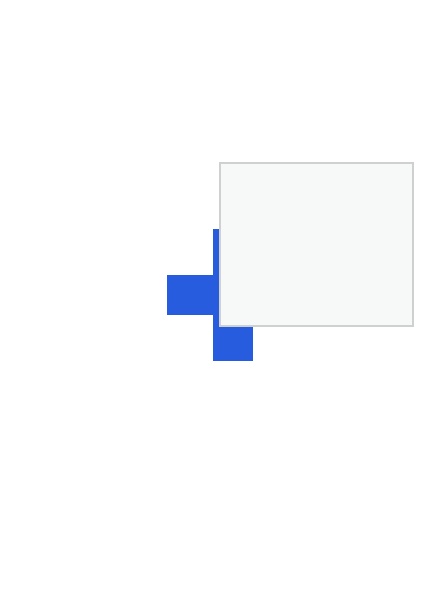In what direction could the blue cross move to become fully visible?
The blue cross could move left. That would shift it out from behind the white rectangle entirely.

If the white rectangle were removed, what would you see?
You would see the complete blue cross.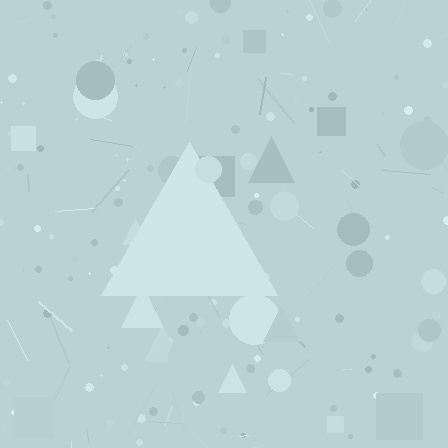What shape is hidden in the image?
A triangle is hidden in the image.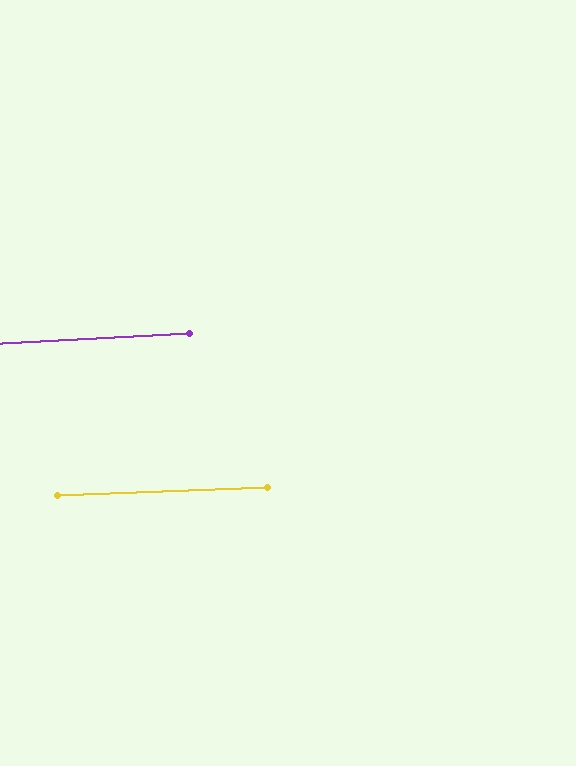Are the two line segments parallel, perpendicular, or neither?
Parallel — their directions differ by only 0.9°.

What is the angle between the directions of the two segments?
Approximately 1 degree.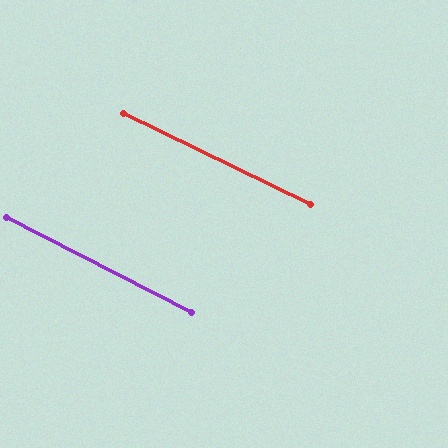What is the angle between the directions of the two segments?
Approximately 1 degree.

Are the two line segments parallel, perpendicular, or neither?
Parallel — their directions differ by only 1.4°.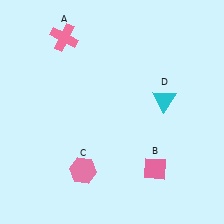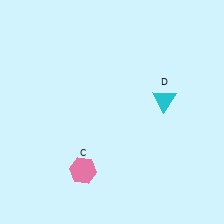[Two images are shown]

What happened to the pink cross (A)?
The pink cross (A) was removed in Image 2. It was in the top-left area of Image 1.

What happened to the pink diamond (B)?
The pink diamond (B) was removed in Image 2. It was in the bottom-right area of Image 1.